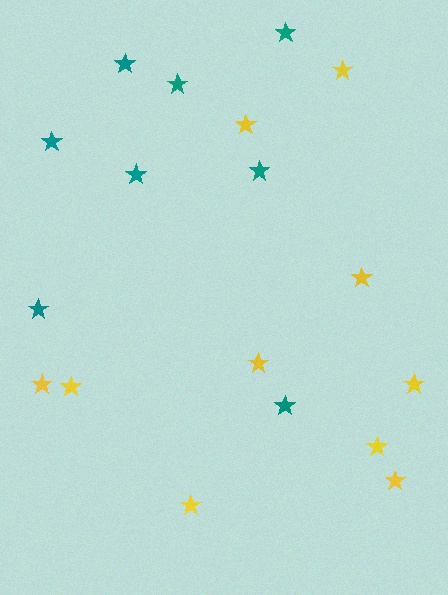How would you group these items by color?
There are 2 groups: one group of yellow stars (10) and one group of teal stars (8).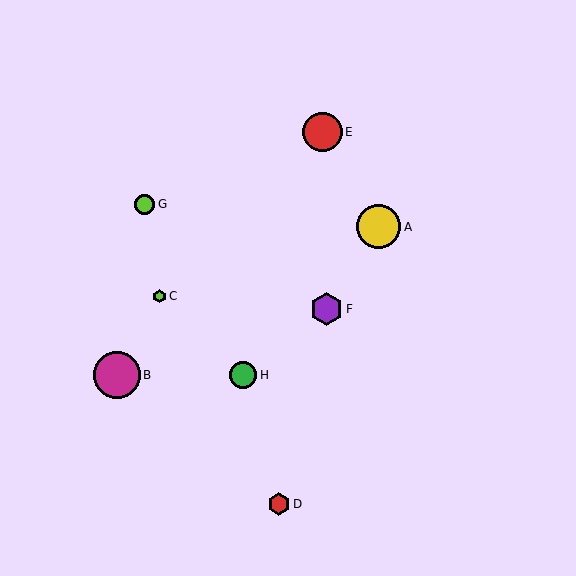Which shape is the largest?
The magenta circle (labeled B) is the largest.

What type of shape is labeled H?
Shape H is a green circle.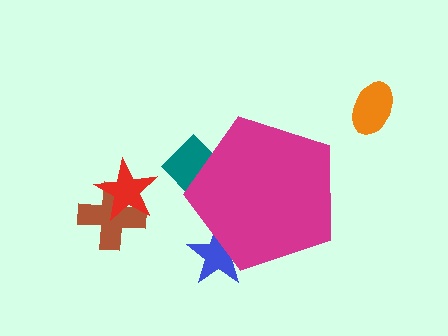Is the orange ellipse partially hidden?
No, the orange ellipse is fully visible.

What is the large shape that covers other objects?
A magenta pentagon.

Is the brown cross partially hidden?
No, the brown cross is fully visible.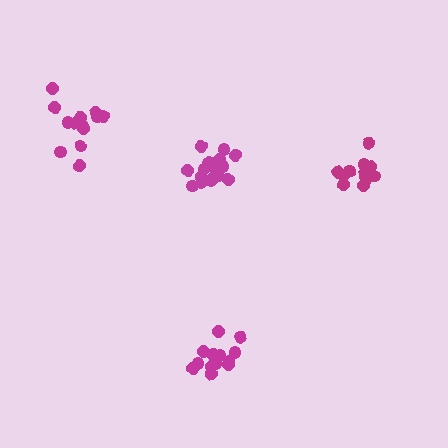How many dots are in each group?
Group 1: 14 dots, Group 2: 13 dots, Group 3: 16 dots, Group 4: 13 dots (56 total).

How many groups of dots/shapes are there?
There are 4 groups.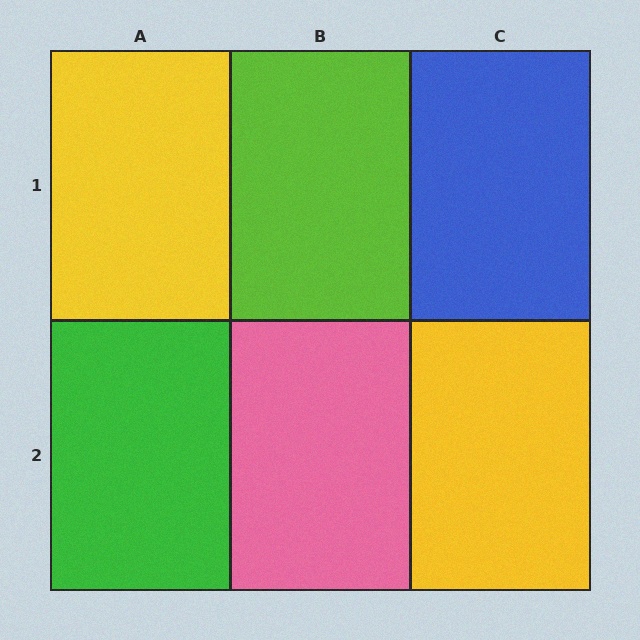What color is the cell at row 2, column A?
Green.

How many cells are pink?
1 cell is pink.